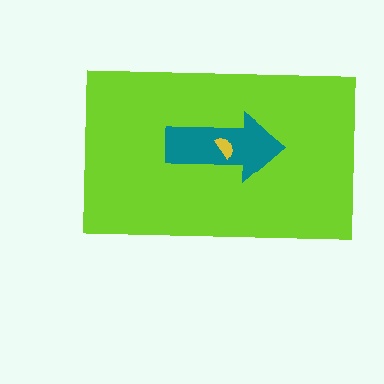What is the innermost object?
The yellow semicircle.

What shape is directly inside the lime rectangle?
The teal arrow.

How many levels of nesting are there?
3.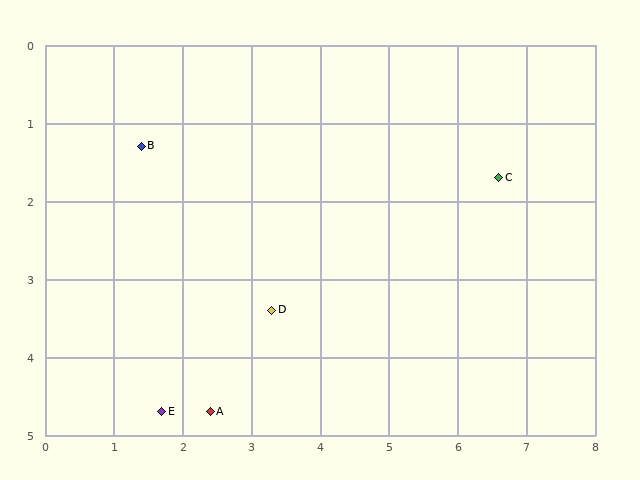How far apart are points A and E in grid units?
Points A and E are about 0.7 grid units apart.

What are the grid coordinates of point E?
Point E is at approximately (1.7, 4.7).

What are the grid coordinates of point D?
Point D is at approximately (3.3, 3.4).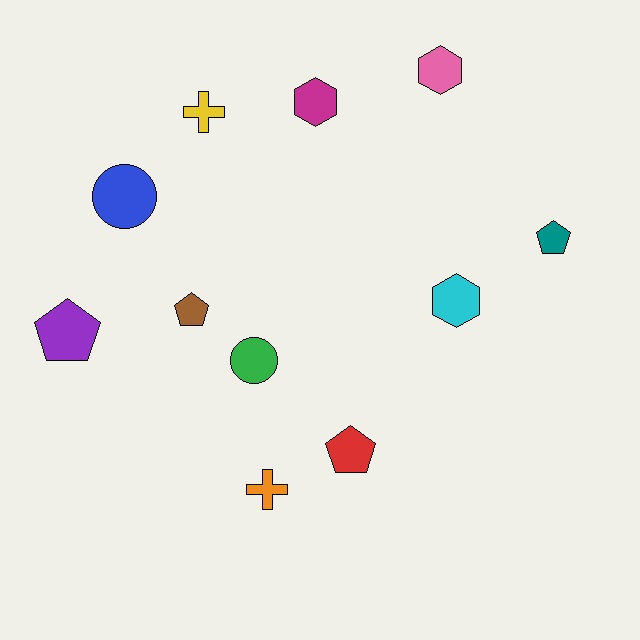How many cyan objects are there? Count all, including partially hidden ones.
There is 1 cyan object.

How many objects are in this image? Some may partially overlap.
There are 11 objects.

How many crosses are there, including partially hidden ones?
There are 2 crosses.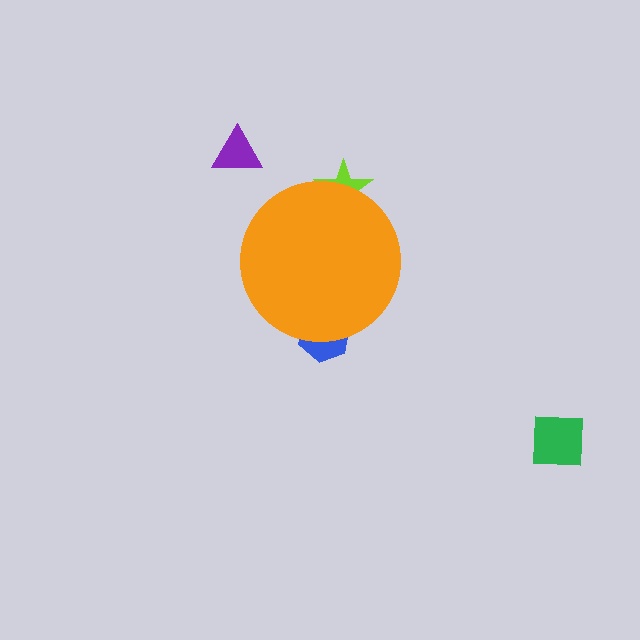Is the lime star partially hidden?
Yes, the lime star is partially hidden behind the orange circle.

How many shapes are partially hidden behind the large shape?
2 shapes are partially hidden.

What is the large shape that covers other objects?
An orange circle.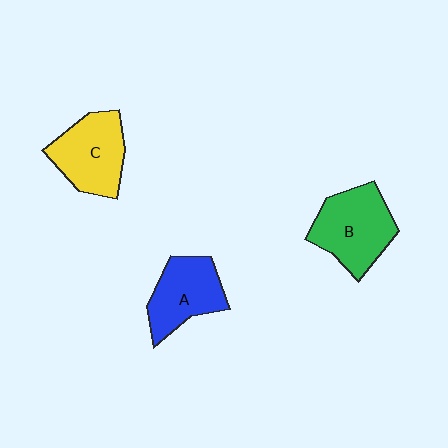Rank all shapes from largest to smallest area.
From largest to smallest: B (green), C (yellow), A (blue).